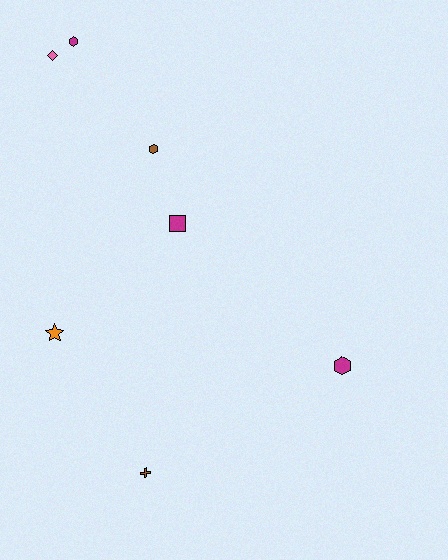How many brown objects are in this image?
There are 2 brown objects.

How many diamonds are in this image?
There is 1 diamond.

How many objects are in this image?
There are 7 objects.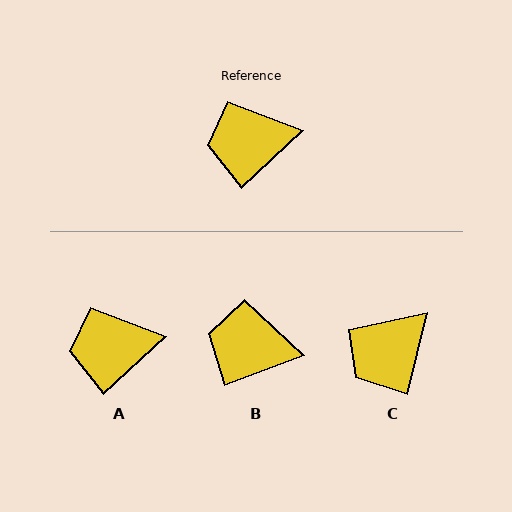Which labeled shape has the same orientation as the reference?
A.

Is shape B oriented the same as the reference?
No, it is off by about 22 degrees.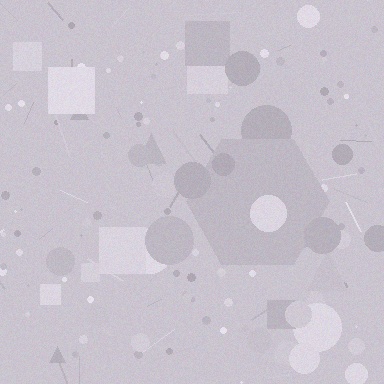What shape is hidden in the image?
A hexagon is hidden in the image.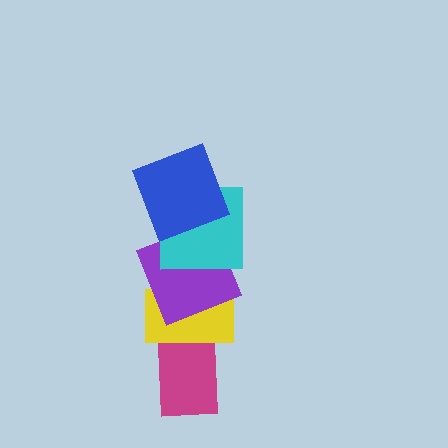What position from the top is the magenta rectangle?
The magenta rectangle is 5th from the top.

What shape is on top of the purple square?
The cyan square is on top of the purple square.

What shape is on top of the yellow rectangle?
The purple square is on top of the yellow rectangle.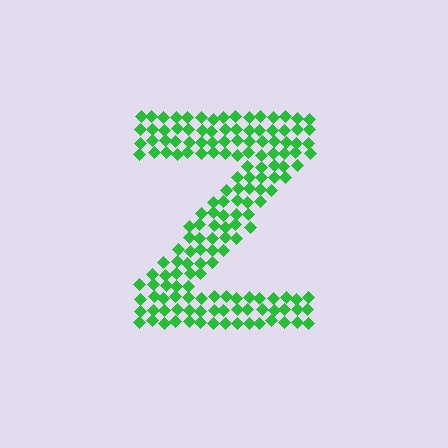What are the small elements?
The small elements are diamonds.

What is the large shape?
The large shape is the letter Z.